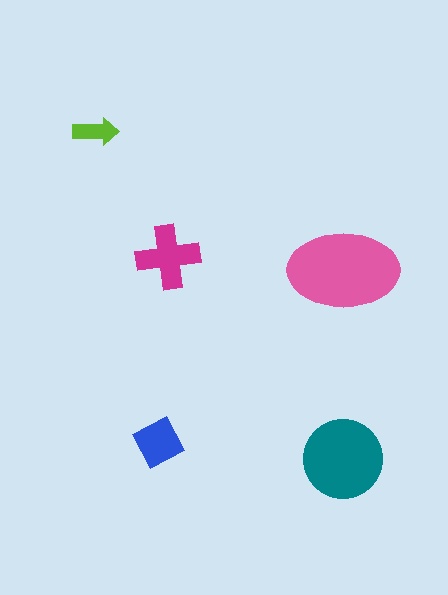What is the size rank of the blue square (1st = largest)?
4th.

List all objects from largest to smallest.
The pink ellipse, the teal circle, the magenta cross, the blue square, the lime arrow.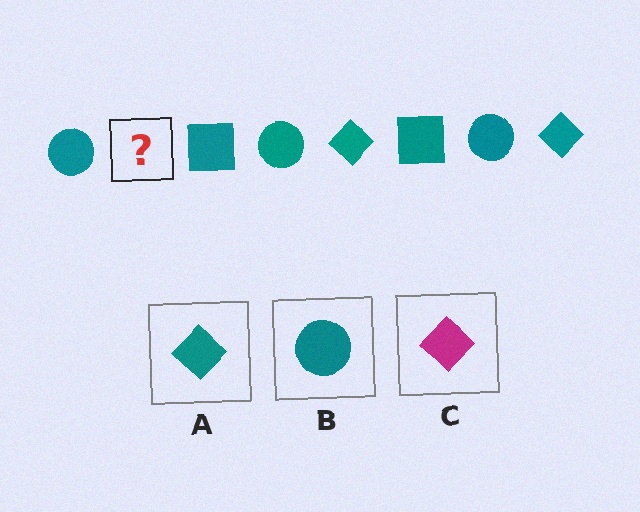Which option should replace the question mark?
Option A.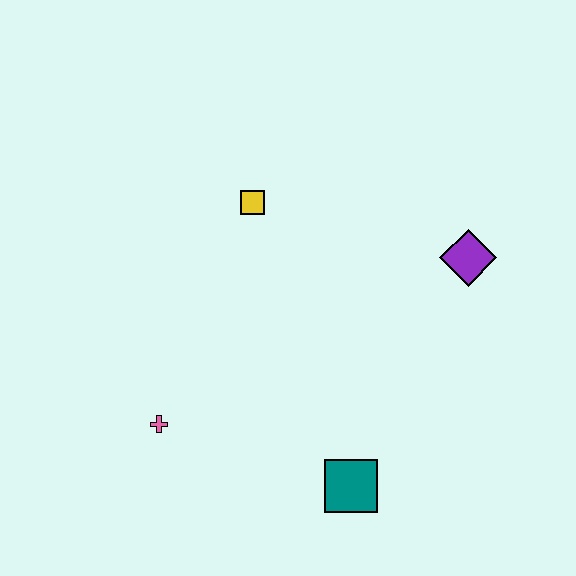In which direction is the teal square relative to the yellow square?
The teal square is below the yellow square.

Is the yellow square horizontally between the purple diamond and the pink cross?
Yes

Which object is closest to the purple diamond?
The yellow square is closest to the purple diamond.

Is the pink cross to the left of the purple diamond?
Yes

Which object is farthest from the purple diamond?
The pink cross is farthest from the purple diamond.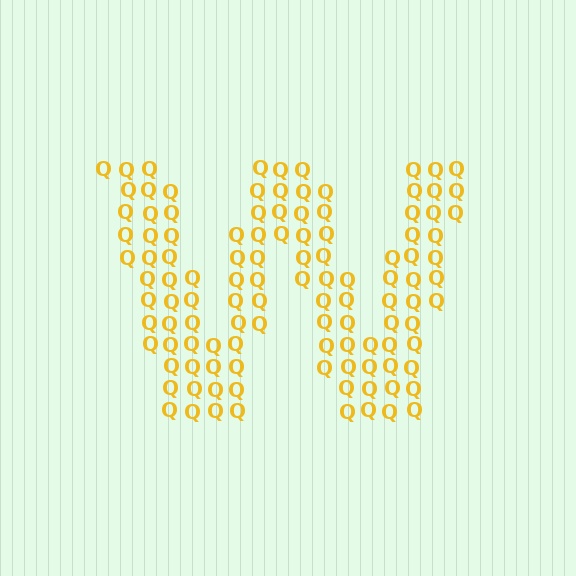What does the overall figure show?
The overall figure shows the letter W.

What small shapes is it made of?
It is made of small letter Q's.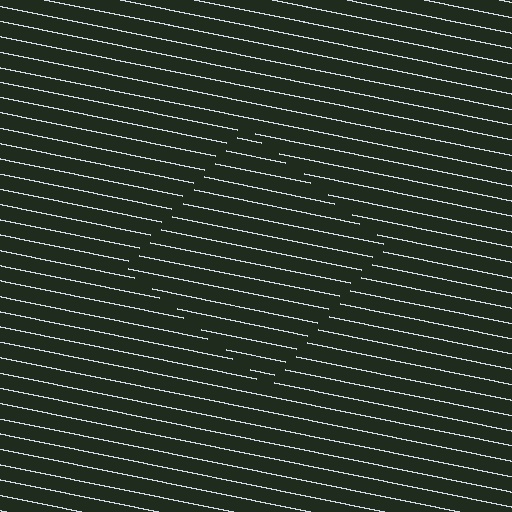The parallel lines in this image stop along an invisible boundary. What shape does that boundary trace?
An illusory square. The interior of the shape contains the same grating, shifted by half a period — the contour is defined by the phase discontinuity where line-ends from the inner and outer gratings abut.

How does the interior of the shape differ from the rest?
The interior of the shape contains the same grating, shifted by half a period — the contour is defined by the phase discontinuity where line-ends from the inner and outer gratings abut.